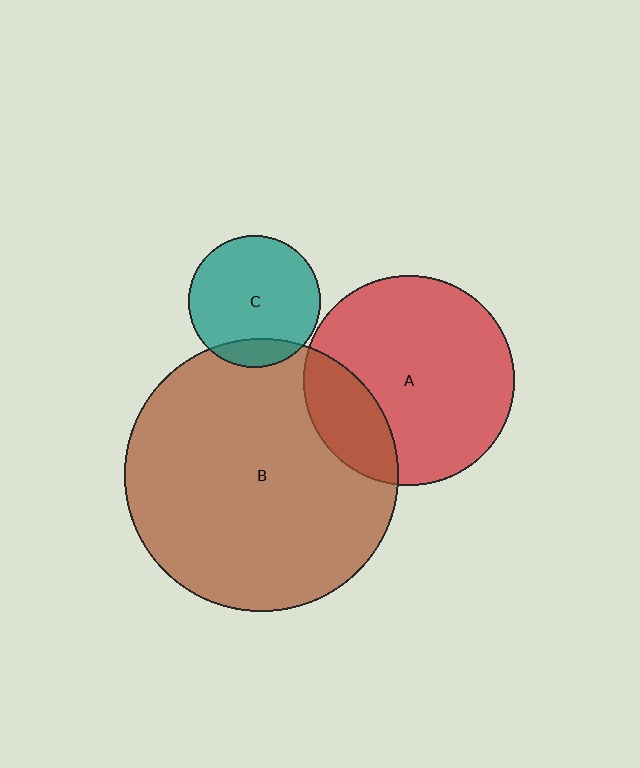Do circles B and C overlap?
Yes.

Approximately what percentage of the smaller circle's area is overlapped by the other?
Approximately 15%.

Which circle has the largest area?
Circle B (brown).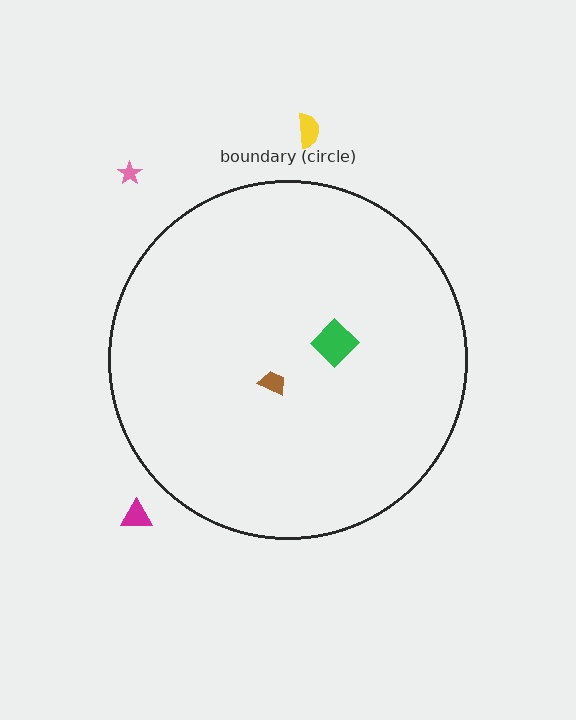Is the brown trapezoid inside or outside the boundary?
Inside.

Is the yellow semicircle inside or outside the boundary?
Outside.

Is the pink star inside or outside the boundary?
Outside.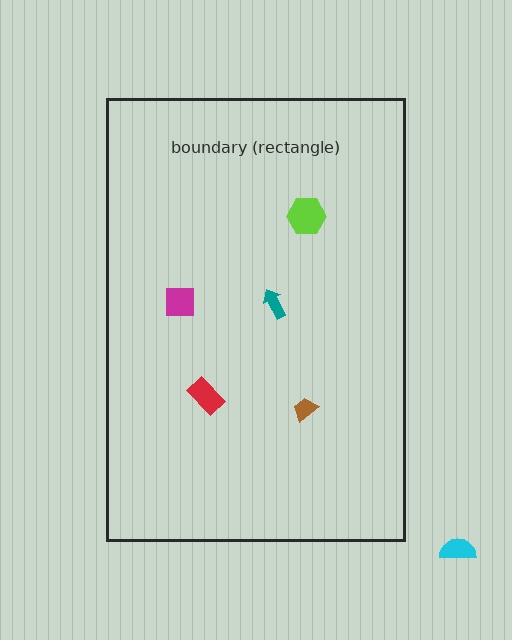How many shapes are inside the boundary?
5 inside, 1 outside.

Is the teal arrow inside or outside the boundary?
Inside.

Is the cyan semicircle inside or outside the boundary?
Outside.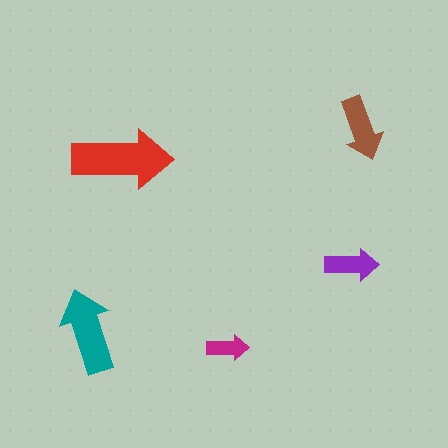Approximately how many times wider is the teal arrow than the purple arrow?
About 1.5 times wider.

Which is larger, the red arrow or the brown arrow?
The red one.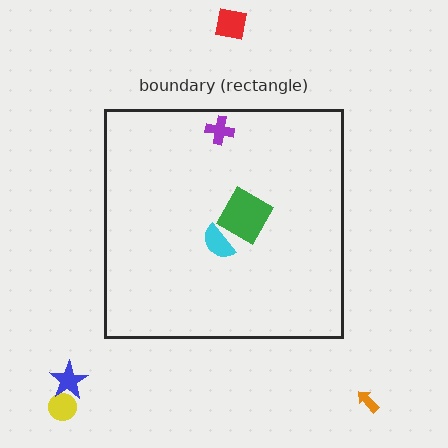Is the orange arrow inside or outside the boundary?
Outside.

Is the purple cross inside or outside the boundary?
Inside.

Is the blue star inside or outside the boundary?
Outside.